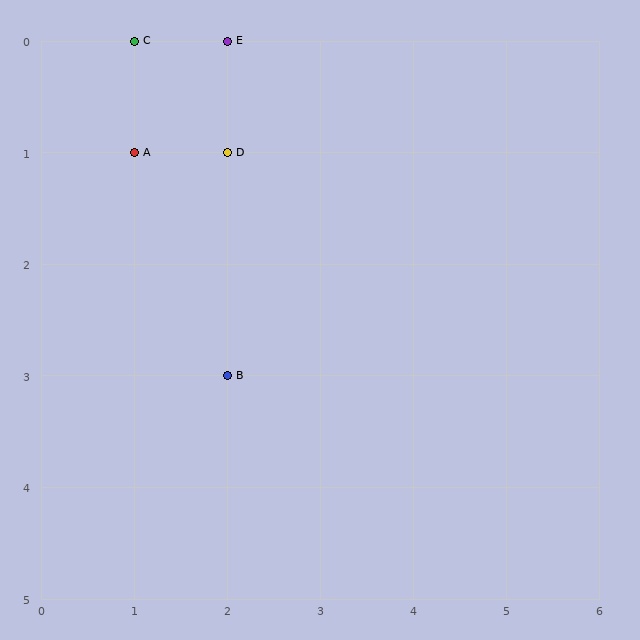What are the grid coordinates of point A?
Point A is at grid coordinates (1, 1).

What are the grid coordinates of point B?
Point B is at grid coordinates (2, 3).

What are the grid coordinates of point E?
Point E is at grid coordinates (2, 0).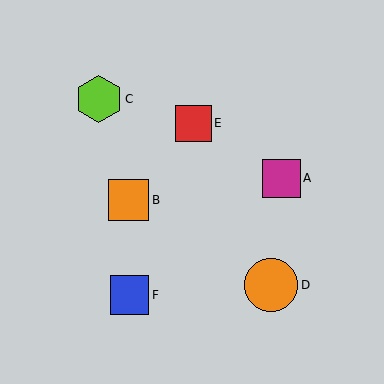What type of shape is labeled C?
Shape C is a lime hexagon.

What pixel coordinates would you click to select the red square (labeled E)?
Click at (193, 123) to select the red square E.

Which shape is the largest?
The orange circle (labeled D) is the largest.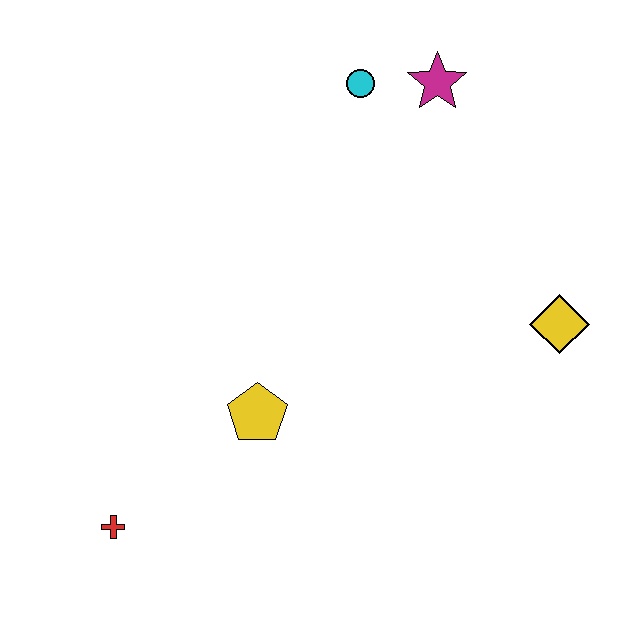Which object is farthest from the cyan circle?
The red cross is farthest from the cyan circle.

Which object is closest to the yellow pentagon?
The red cross is closest to the yellow pentagon.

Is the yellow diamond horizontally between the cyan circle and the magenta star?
No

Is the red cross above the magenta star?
No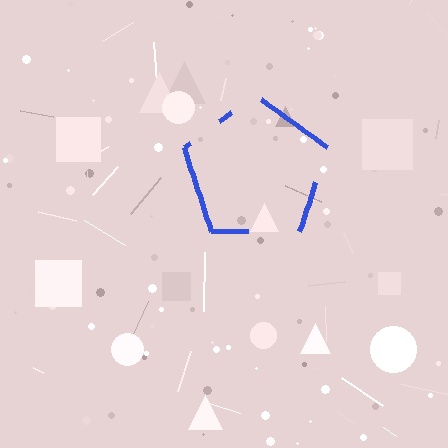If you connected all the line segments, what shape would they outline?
They would outline a pentagon.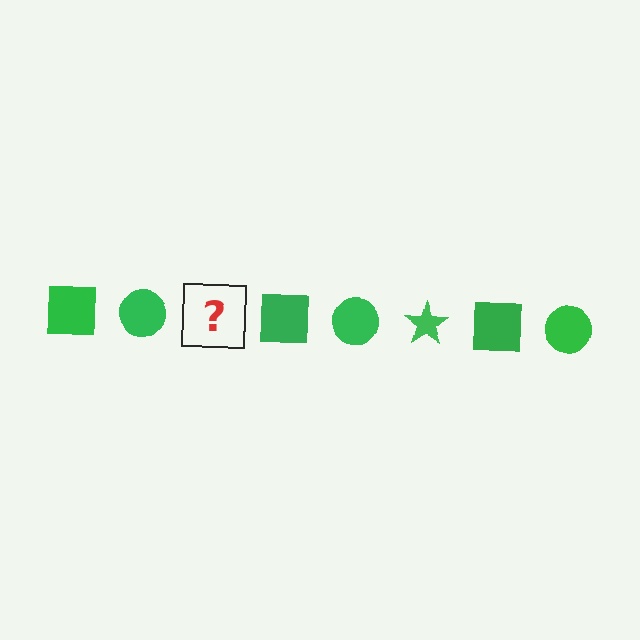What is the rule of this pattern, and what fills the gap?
The rule is that the pattern cycles through square, circle, star shapes in green. The gap should be filled with a green star.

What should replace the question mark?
The question mark should be replaced with a green star.